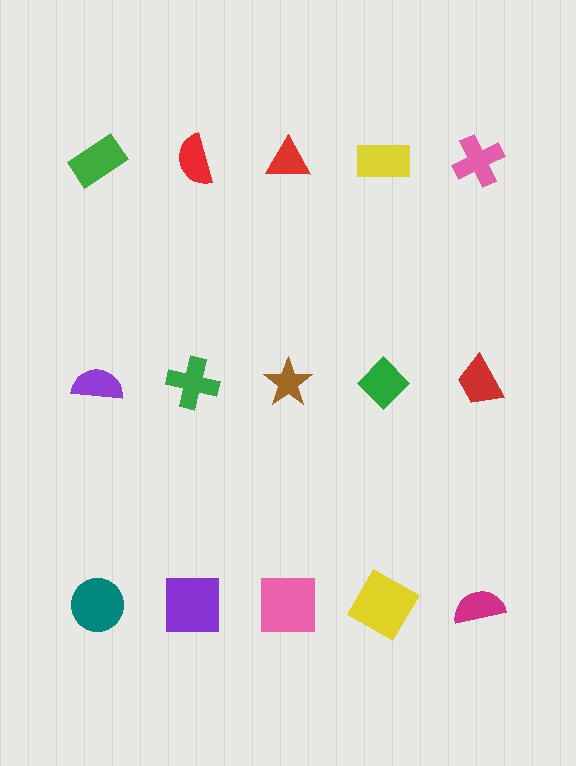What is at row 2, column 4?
A green diamond.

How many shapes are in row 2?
5 shapes.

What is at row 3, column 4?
A yellow diamond.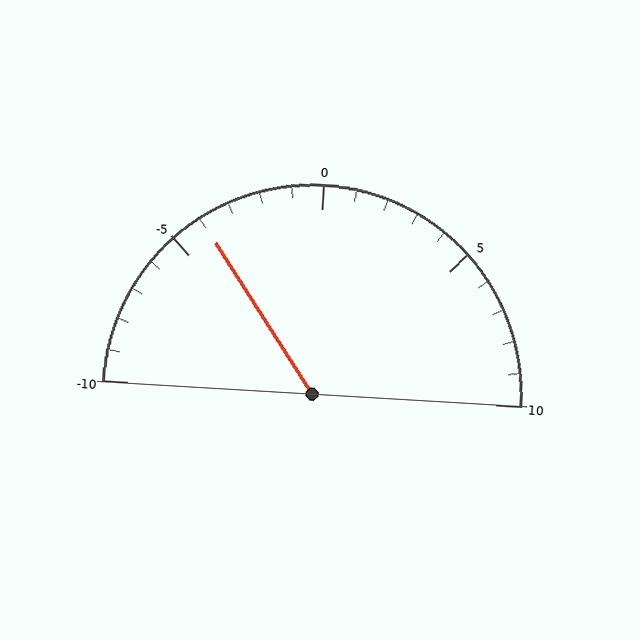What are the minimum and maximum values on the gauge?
The gauge ranges from -10 to 10.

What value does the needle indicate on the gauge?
The needle indicates approximately -4.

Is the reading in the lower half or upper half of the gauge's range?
The reading is in the lower half of the range (-10 to 10).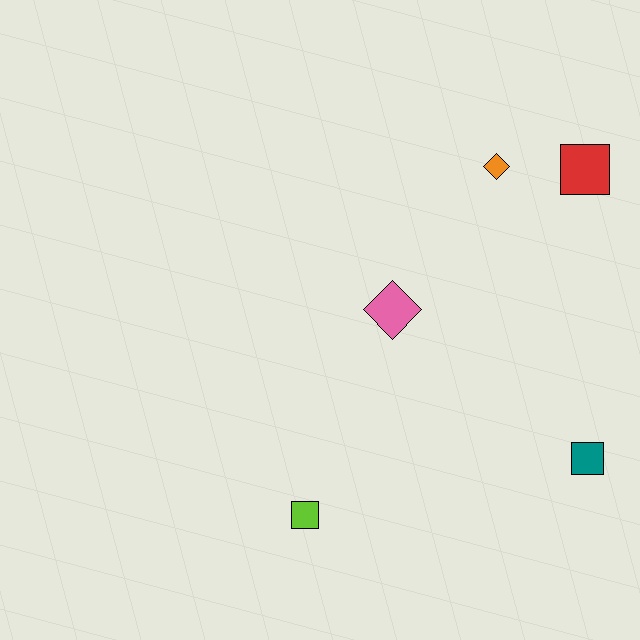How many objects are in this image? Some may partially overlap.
There are 5 objects.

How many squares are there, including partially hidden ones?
There are 3 squares.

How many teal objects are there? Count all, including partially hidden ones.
There is 1 teal object.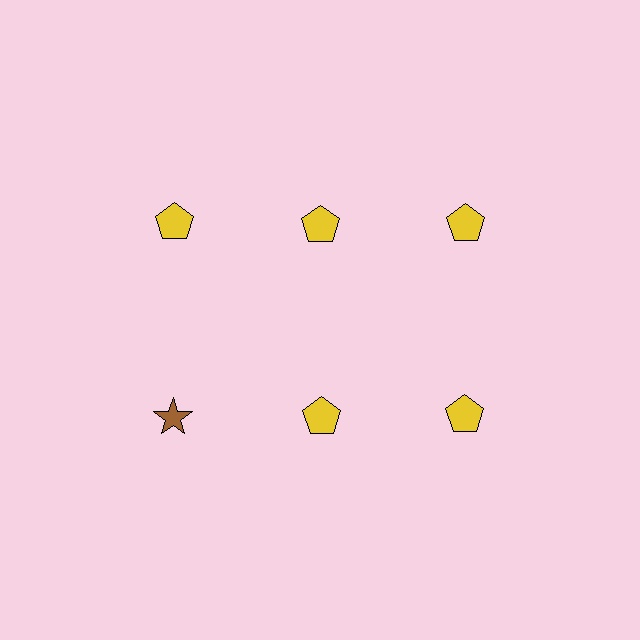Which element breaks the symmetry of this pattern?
The brown star in the second row, leftmost column breaks the symmetry. All other shapes are yellow pentagons.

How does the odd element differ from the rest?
It differs in both color (brown instead of yellow) and shape (star instead of pentagon).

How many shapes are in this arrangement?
There are 6 shapes arranged in a grid pattern.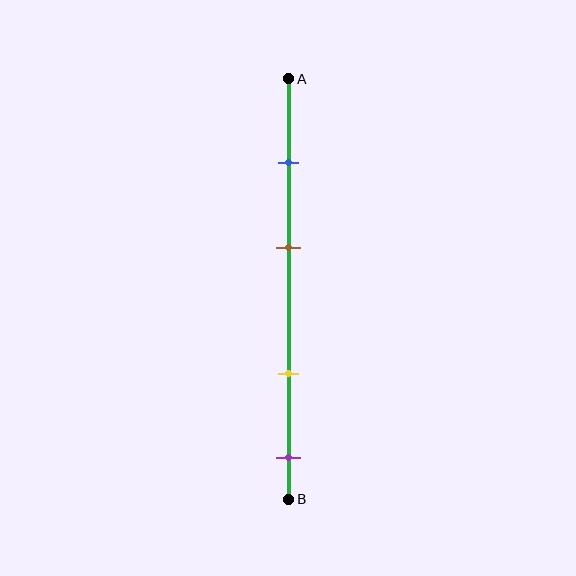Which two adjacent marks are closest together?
The blue and brown marks are the closest adjacent pair.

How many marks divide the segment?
There are 4 marks dividing the segment.